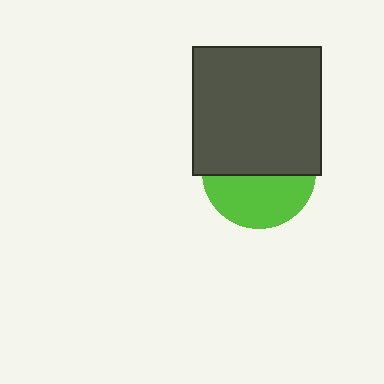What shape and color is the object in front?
The object in front is a dark gray square.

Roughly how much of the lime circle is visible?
About half of it is visible (roughly 46%).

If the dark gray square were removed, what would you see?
You would see the complete lime circle.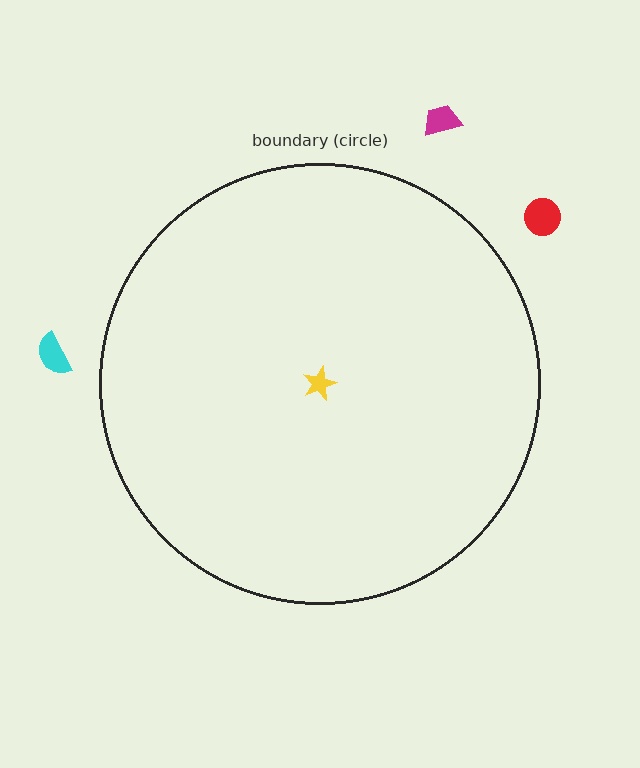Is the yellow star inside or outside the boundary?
Inside.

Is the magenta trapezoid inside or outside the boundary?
Outside.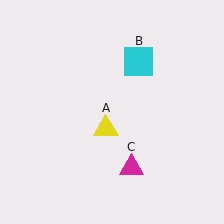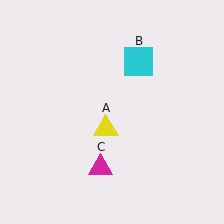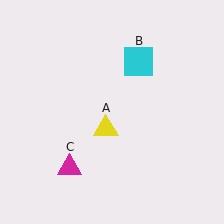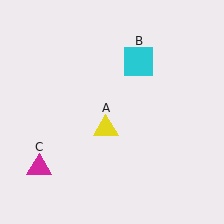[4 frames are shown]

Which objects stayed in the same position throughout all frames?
Yellow triangle (object A) and cyan square (object B) remained stationary.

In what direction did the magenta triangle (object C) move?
The magenta triangle (object C) moved left.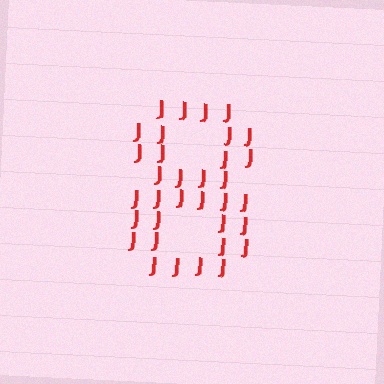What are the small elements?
The small elements are letter J's.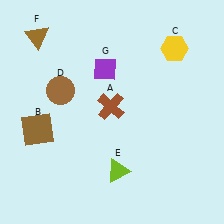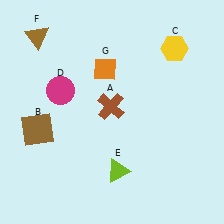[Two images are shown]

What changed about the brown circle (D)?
In Image 1, D is brown. In Image 2, it changed to magenta.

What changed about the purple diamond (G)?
In Image 1, G is purple. In Image 2, it changed to orange.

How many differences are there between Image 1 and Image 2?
There are 2 differences between the two images.